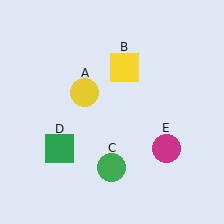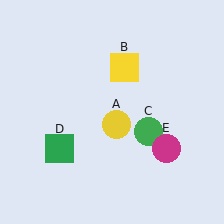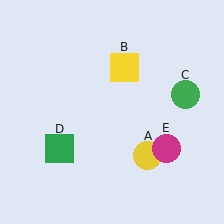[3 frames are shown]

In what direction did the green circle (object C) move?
The green circle (object C) moved up and to the right.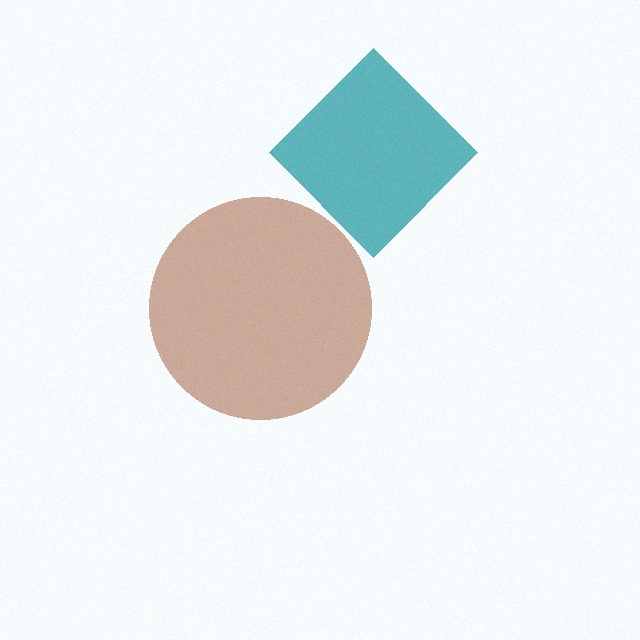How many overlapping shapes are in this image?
There are 2 overlapping shapes in the image.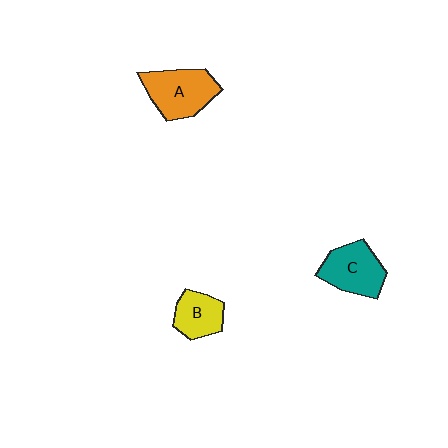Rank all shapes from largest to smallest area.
From largest to smallest: A (orange), C (teal), B (yellow).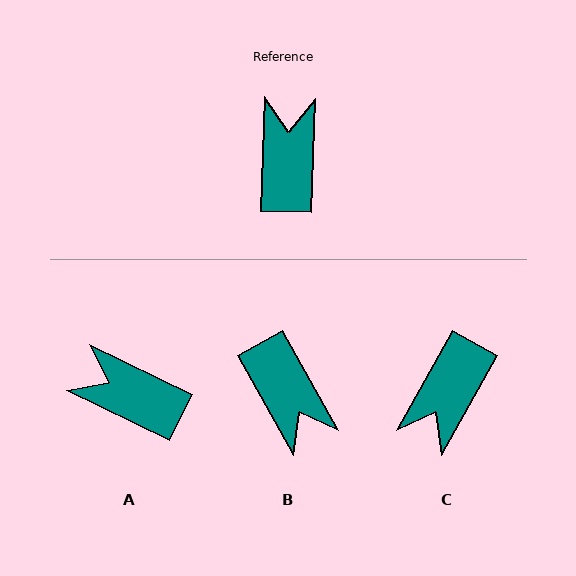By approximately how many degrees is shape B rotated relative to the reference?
Approximately 149 degrees clockwise.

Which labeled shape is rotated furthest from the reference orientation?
C, about 153 degrees away.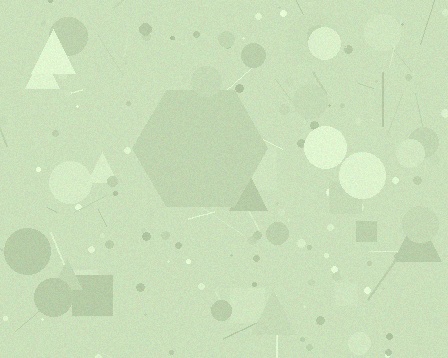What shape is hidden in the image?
A hexagon is hidden in the image.